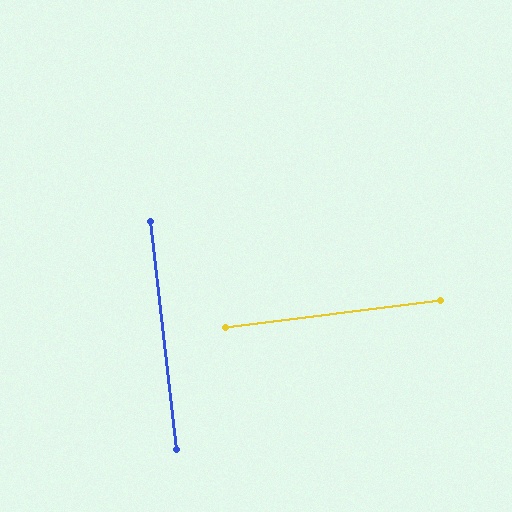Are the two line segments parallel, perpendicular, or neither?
Perpendicular — they meet at approximately 89°.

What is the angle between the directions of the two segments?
Approximately 89 degrees.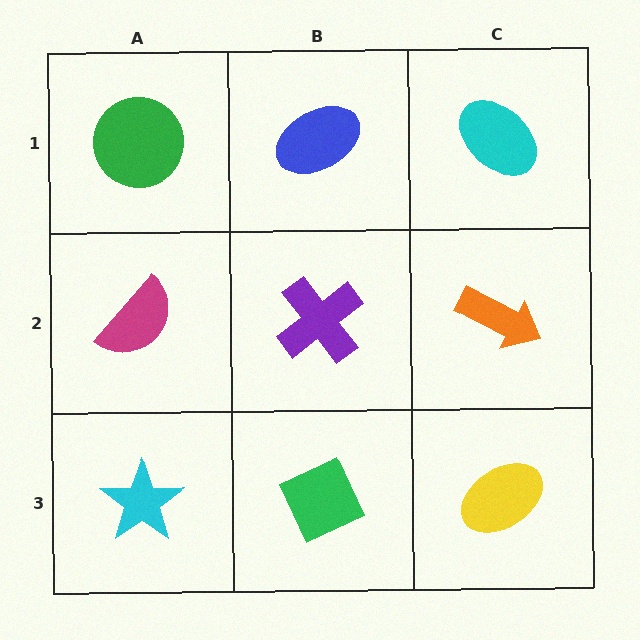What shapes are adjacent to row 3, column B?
A purple cross (row 2, column B), a cyan star (row 3, column A), a yellow ellipse (row 3, column C).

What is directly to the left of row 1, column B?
A green circle.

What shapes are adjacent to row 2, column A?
A green circle (row 1, column A), a cyan star (row 3, column A), a purple cross (row 2, column B).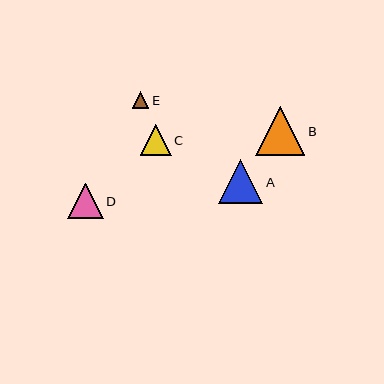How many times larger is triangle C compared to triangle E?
Triangle C is approximately 1.9 times the size of triangle E.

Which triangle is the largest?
Triangle B is the largest with a size of approximately 49 pixels.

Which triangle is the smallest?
Triangle E is the smallest with a size of approximately 16 pixels.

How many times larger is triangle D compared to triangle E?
Triangle D is approximately 2.1 times the size of triangle E.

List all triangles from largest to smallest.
From largest to smallest: B, A, D, C, E.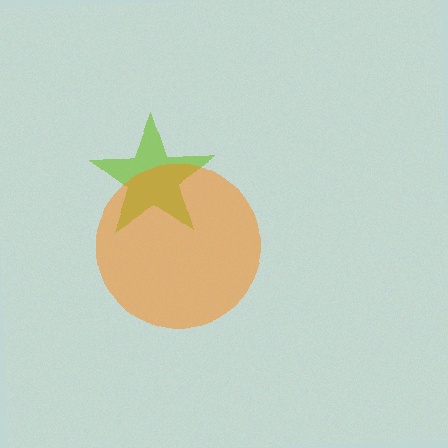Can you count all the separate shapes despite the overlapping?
Yes, there are 2 separate shapes.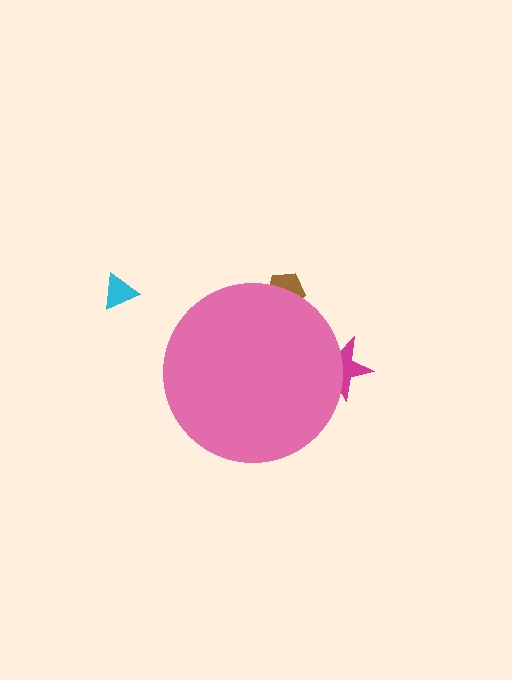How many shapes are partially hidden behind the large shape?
2 shapes are partially hidden.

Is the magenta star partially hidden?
Yes, the magenta star is partially hidden behind the pink circle.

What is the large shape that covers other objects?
A pink circle.